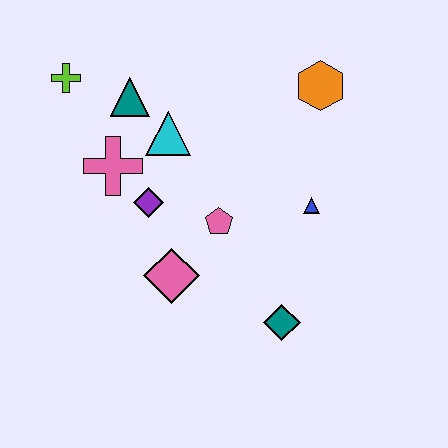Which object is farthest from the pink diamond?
The orange hexagon is farthest from the pink diamond.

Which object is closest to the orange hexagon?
The blue triangle is closest to the orange hexagon.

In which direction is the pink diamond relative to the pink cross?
The pink diamond is below the pink cross.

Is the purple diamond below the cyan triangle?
Yes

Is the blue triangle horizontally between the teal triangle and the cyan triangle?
No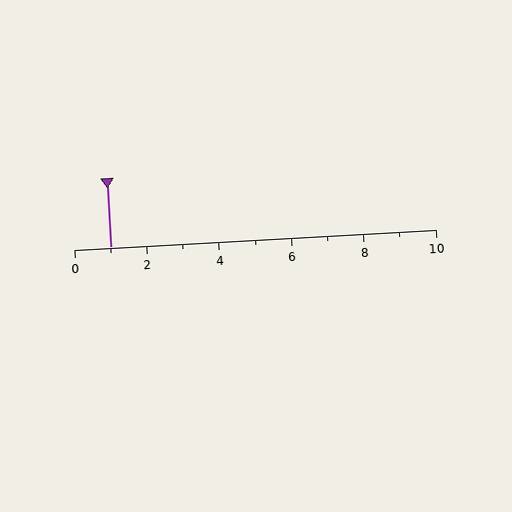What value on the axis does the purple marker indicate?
The marker indicates approximately 1.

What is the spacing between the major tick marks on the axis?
The major ticks are spaced 2 apart.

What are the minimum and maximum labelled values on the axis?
The axis runs from 0 to 10.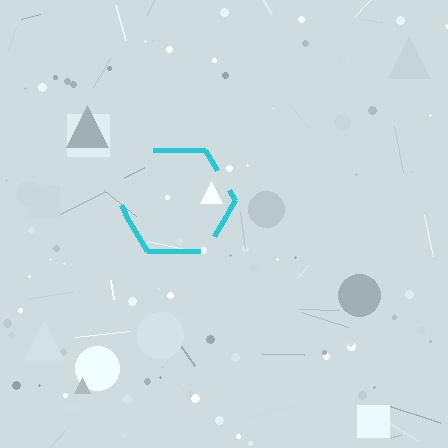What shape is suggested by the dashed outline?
The dashed outline suggests a hexagon.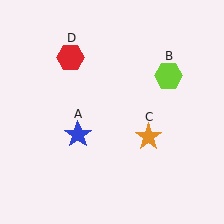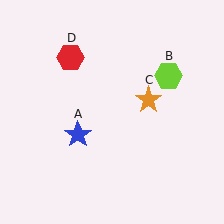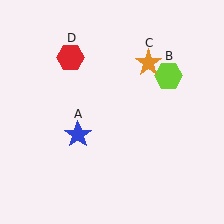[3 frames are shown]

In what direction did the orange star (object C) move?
The orange star (object C) moved up.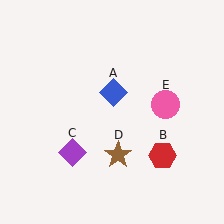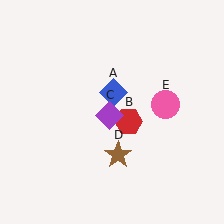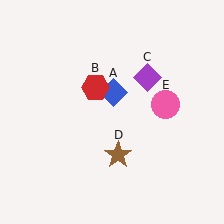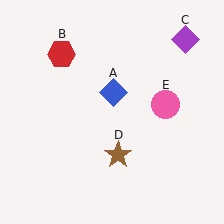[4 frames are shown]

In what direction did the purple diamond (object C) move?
The purple diamond (object C) moved up and to the right.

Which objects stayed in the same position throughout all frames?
Blue diamond (object A) and brown star (object D) and pink circle (object E) remained stationary.